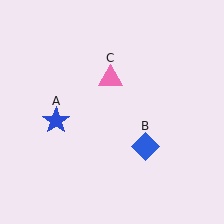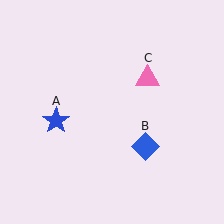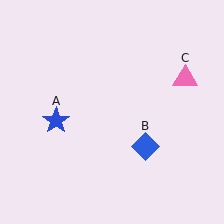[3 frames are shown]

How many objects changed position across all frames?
1 object changed position: pink triangle (object C).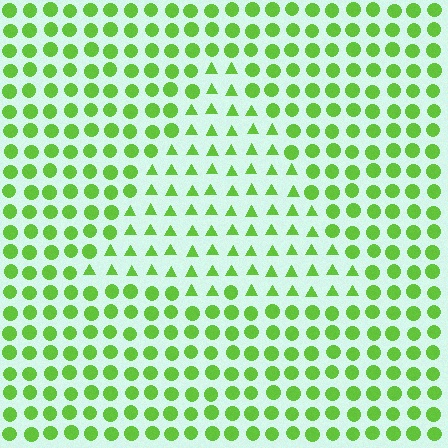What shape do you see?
I see a triangle.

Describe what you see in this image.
The image is filled with small lime elements arranged in a uniform grid. A triangle-shaped region contains triangles, while the surrounding area contains circles. The boundary is defined purely by the change in element shape.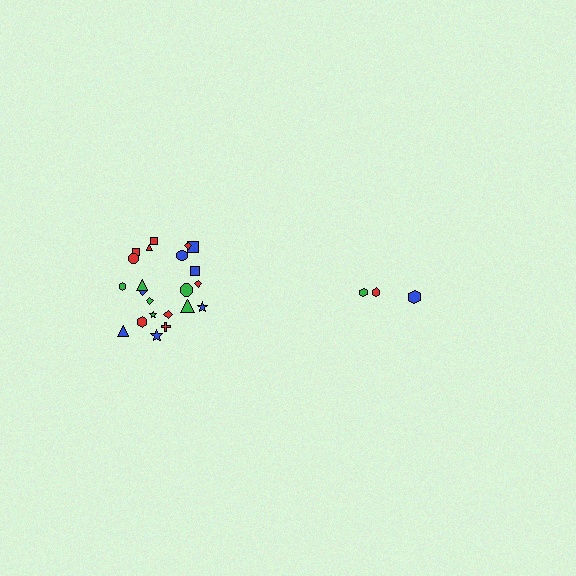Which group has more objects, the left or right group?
The left group.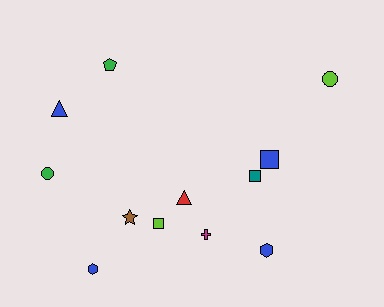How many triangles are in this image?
There are 2 triangles.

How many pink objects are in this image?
There are no pink objects.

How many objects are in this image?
There are 12 objects.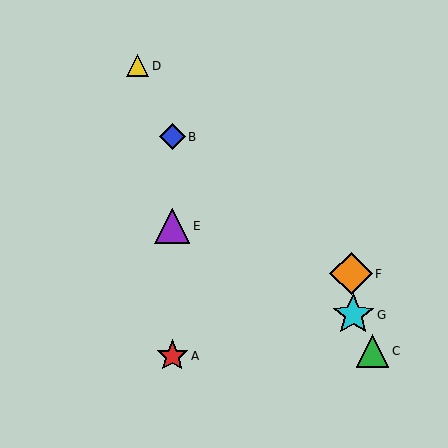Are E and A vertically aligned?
Yes, both are at x≈172.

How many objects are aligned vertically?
3 objects (A, B, E) are aligned vertically.